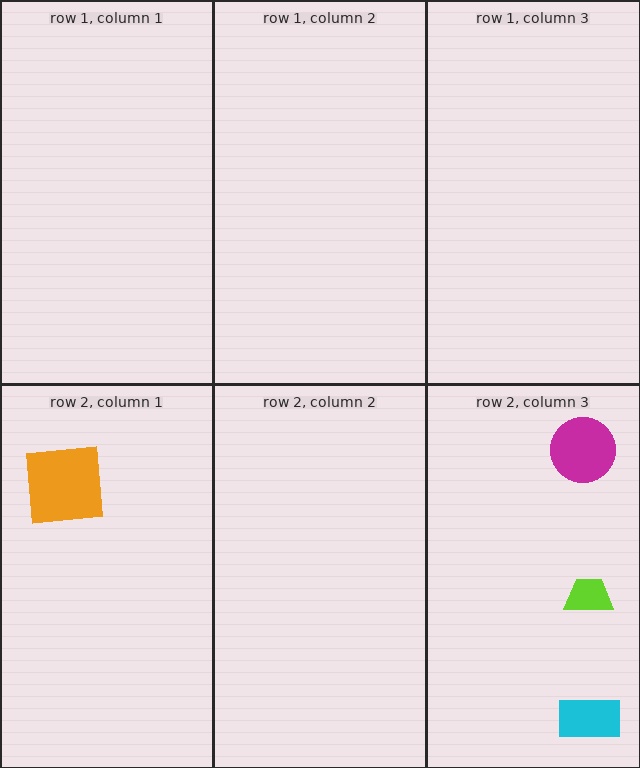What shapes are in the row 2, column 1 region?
The orange square.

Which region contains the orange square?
The row 2, column 1 region.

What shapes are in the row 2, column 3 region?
The lime trapezoid, the magenta circle, the cyan rectangle.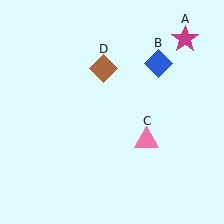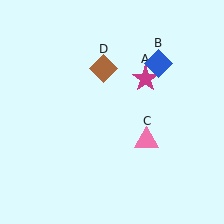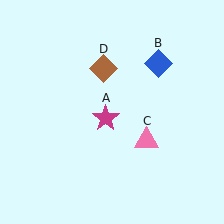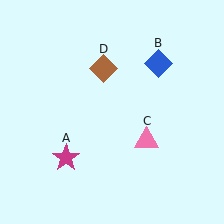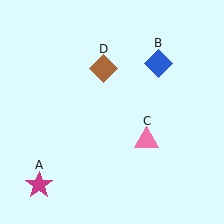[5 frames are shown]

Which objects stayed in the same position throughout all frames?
Blue diamond (object B) and pink triangle (object C) and brown diamond (object D) remained stationary.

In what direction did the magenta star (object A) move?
The magenta star (object A) moved down and to the left.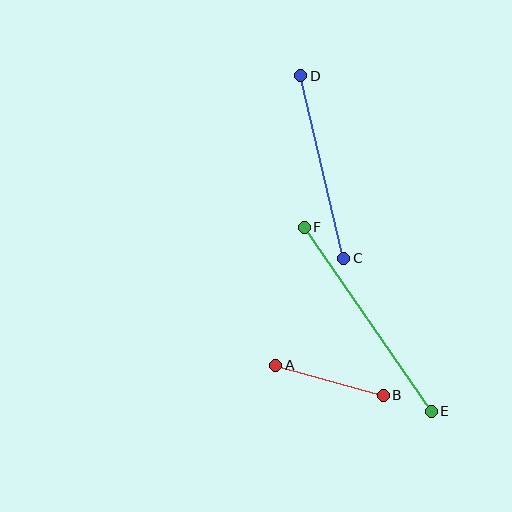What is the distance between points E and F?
The distance is approximately 223 pixels.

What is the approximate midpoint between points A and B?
The midpoint is at approximately (330, 380) pixels.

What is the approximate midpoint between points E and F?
The midpoint is at approximately (368, 319) pixels.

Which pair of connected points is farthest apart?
Points E and F are farthest apart.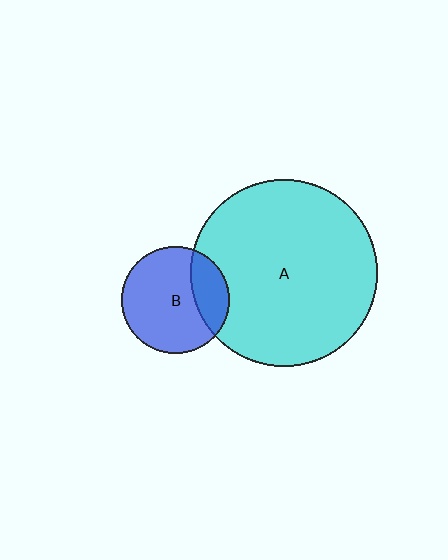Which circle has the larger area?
Circle A (cyan).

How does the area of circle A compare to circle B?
Approximately 3.0 times.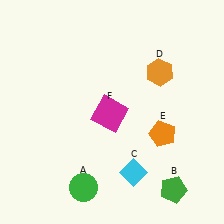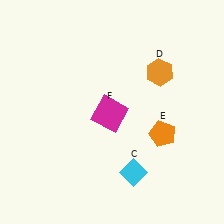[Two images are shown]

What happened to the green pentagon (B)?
The green pentagon (B) was removed in Image 2. It was in the bottom-right area of Image 1.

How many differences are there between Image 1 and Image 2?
There are 2 differences between the two images.